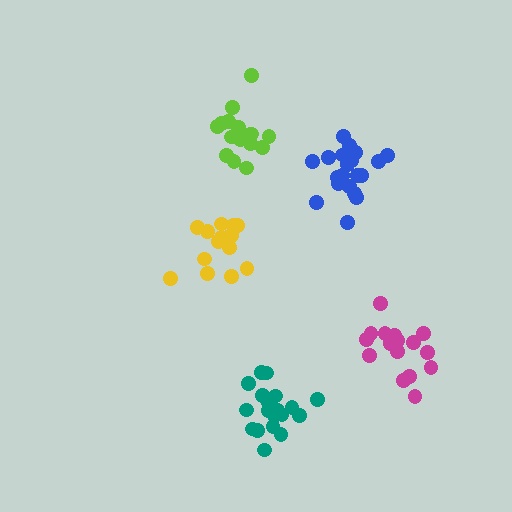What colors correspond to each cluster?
The clusters are colored: magenta, blue, teal, lime, yellow.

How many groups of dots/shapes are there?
There are 5 groups.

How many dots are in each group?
Group 1: 18 dots, Group 2: 20 dots, Group 3: 19 dots, Group 4: 17 dots, Group 5: 15 dots (89 total).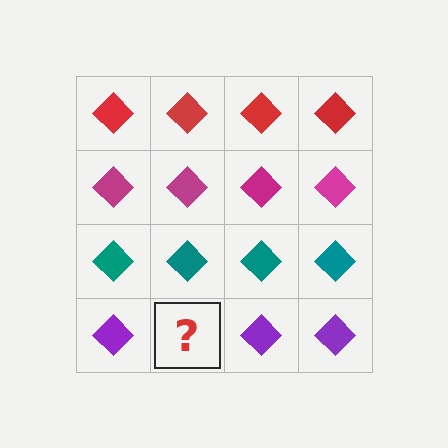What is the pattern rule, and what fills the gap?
The rule is that each row has a consistent color. The gap should be filled with a purple diamond.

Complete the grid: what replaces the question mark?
The question mark should be replaced with a purple diamond.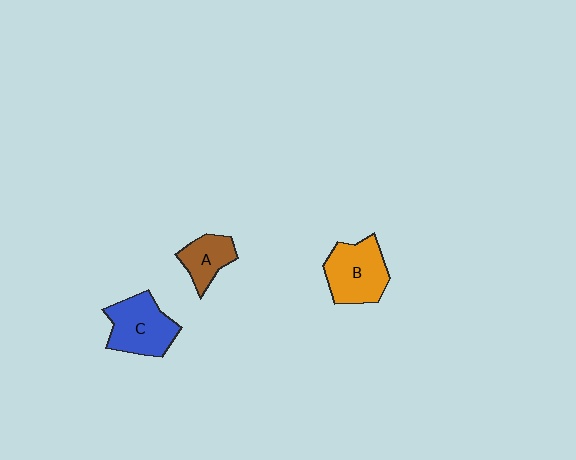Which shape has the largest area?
Shape B (orange).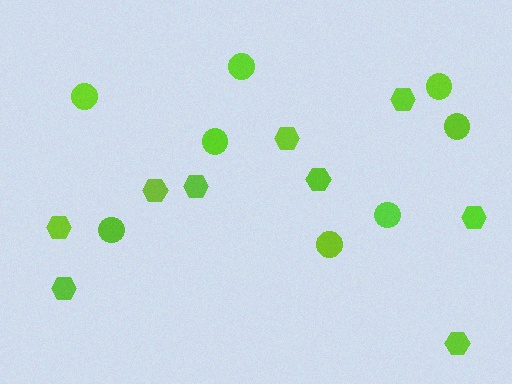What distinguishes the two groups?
There are 2 groups: one group of circles (8) and one group of hexagons (9).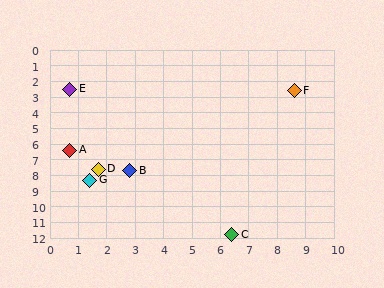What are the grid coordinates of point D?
Point D is at approximately (1.7, 7.6).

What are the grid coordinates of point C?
Point C is at approximately (6.4, 11.8).